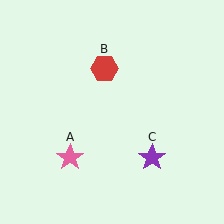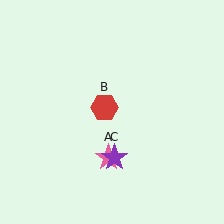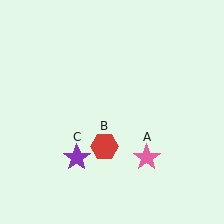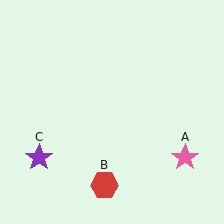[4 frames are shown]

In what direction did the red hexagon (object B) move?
The red hexagon (object B) moved down.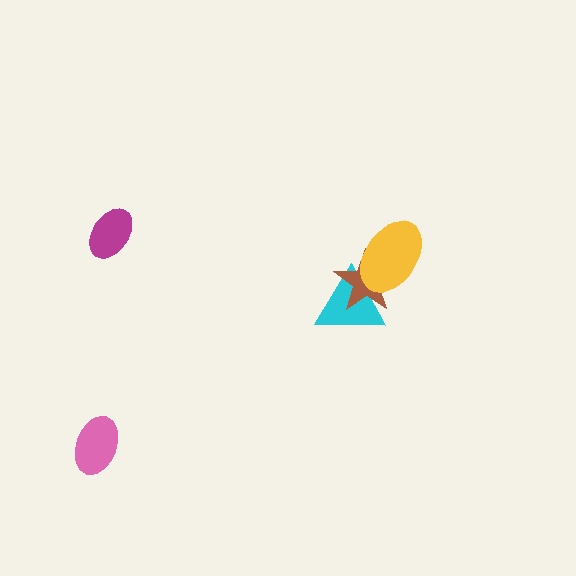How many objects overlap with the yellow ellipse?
2 objects overlap with the yellow ellipse.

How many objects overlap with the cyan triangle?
2 objects overlap with the cyan triangle.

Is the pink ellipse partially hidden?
No, no other shape covers it.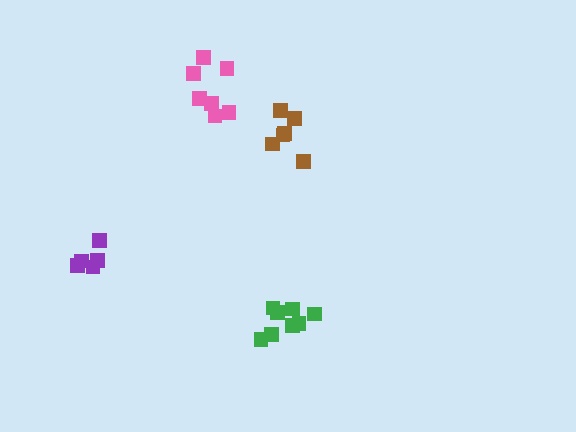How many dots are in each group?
Group 1: 8 dots, Group 2: 5 dots, Group 3: 7 dots, Group 4: 6 dots (26 total).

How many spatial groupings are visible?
There are 4 spatial groupings.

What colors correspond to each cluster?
The clusters are colored: green, purple, pink, brown.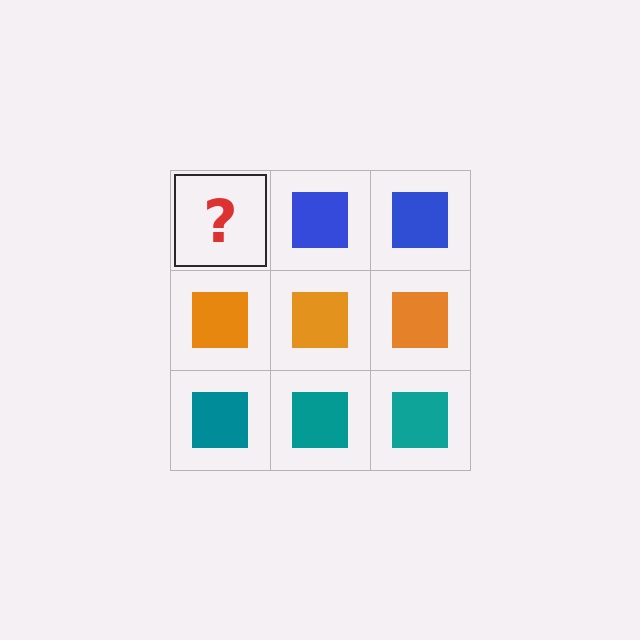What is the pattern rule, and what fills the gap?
The rule is that each row has a consistent color. The gap should be filled with a blue square.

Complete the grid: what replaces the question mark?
The question mark should be replaced with a blue square.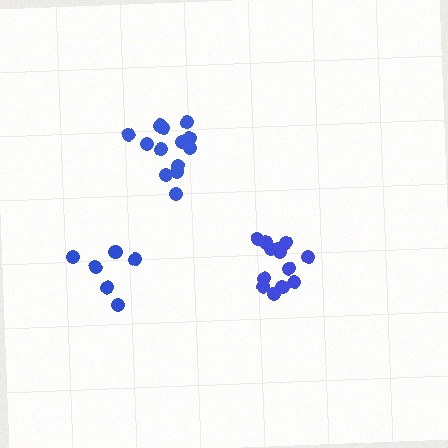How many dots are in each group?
Group 1: 13 dots, Group 2: 7 dots, Group 3: 13 dots (33 total).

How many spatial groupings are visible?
There are 3 spatial groupings.